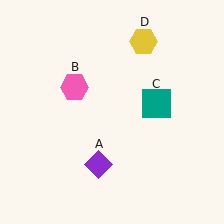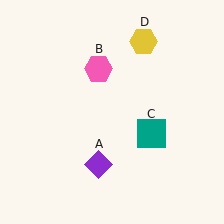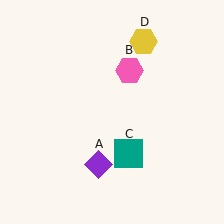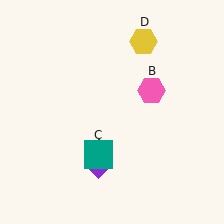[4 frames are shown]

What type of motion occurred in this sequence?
The pink hexagon (object B), teal square (object C) rotated clockwise around the center of the scene.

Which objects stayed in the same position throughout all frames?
Purple diamond (object A) and yellow hexagon (object D) remained stationary.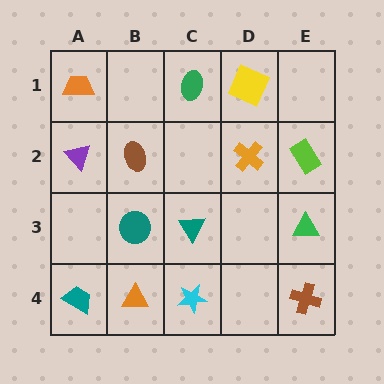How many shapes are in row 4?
4 shapes.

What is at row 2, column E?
A lime rectangle.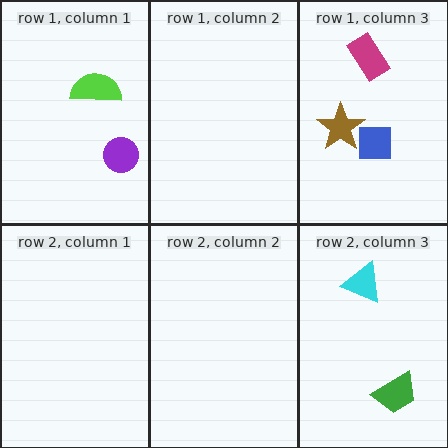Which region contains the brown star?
The row 1, column 3 region.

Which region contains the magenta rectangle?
The row 1, column 3 region.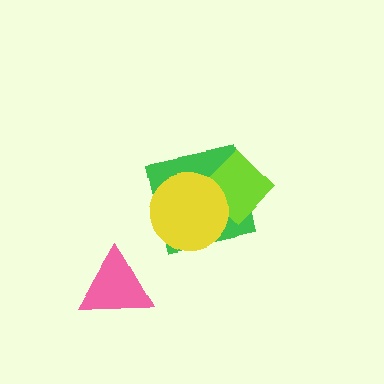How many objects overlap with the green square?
2 objects overlap with the green square.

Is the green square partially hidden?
Yes, it is partially covered by another shape.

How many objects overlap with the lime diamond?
2 objects overlap with the lime diamond.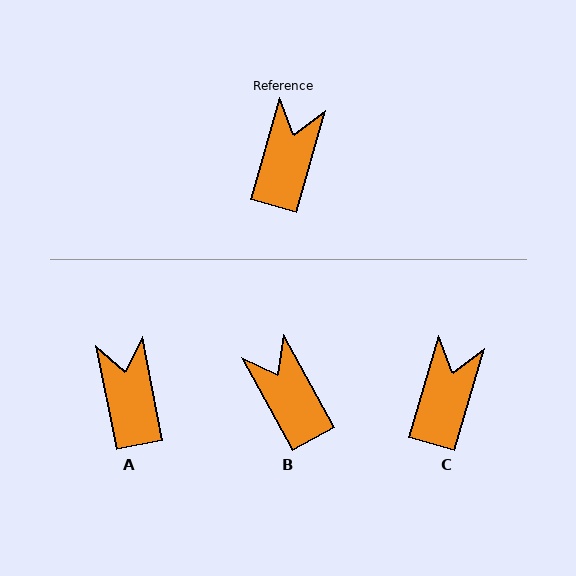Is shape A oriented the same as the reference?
No, it is off by about 27 degrees.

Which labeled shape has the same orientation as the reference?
C.